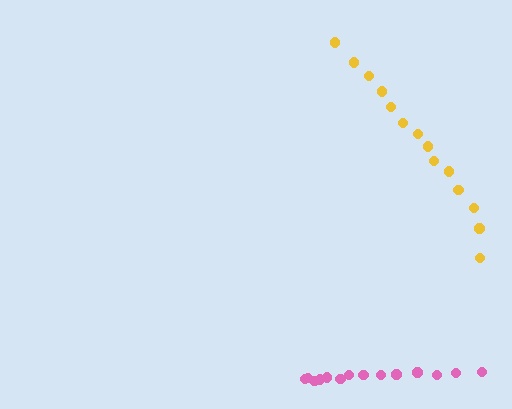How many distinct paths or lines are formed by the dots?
There are 2 distinct paths.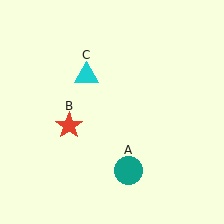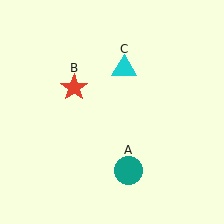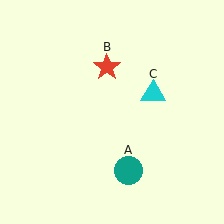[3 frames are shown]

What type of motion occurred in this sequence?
The red star (object B), cyan triangle (object C) rotated clockwise around the center of the scene.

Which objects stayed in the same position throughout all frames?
Teal circle (object A) remained stationary.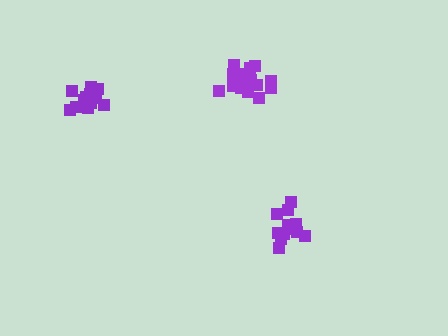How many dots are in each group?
Group 1: 14 dots, Group 2: 16 dots, Group 3: 17 dots (47 total).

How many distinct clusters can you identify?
There are 3 distinct clusters.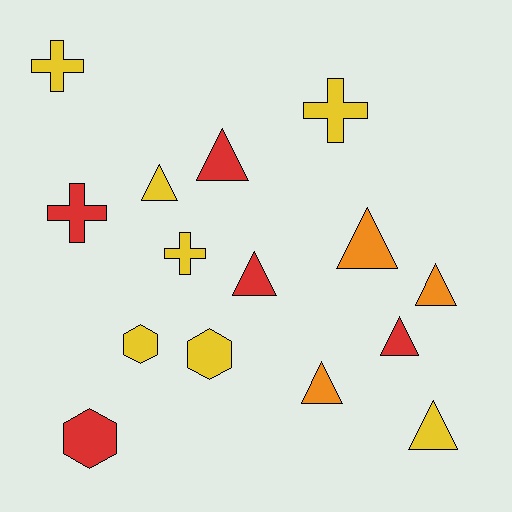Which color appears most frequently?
Yellow, with 7 objects.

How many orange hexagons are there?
There are no orange hexagons.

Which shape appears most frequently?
Triangle, with 8 objects.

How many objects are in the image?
There are 15 objects.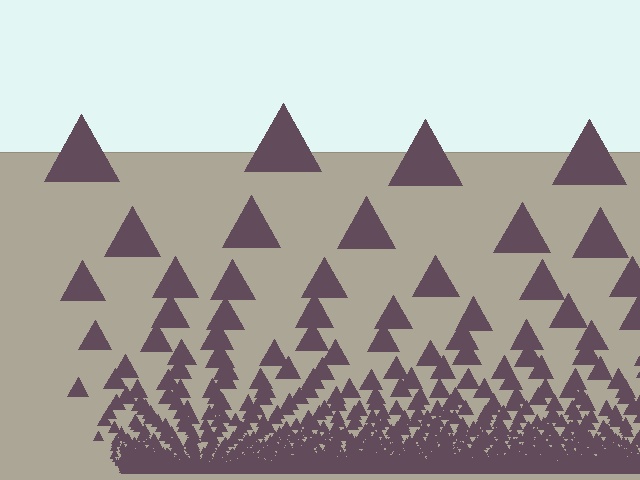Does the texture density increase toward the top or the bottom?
Density increases toward the bottom.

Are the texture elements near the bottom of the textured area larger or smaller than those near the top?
Smaller. The gradient is inverted — elements near the bottom are smaller and denser.